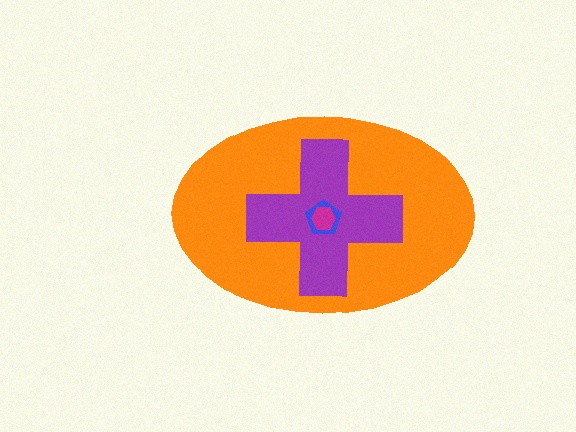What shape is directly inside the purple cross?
The blue pentagon.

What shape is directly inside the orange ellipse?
The purple cross.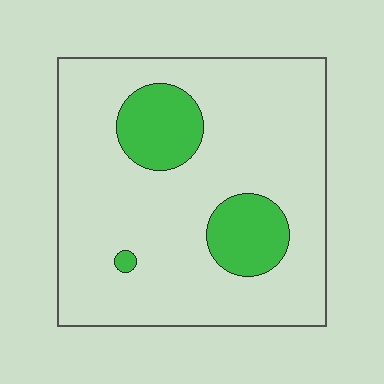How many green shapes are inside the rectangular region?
3.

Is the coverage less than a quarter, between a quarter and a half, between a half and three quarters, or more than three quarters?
Less than a quarter.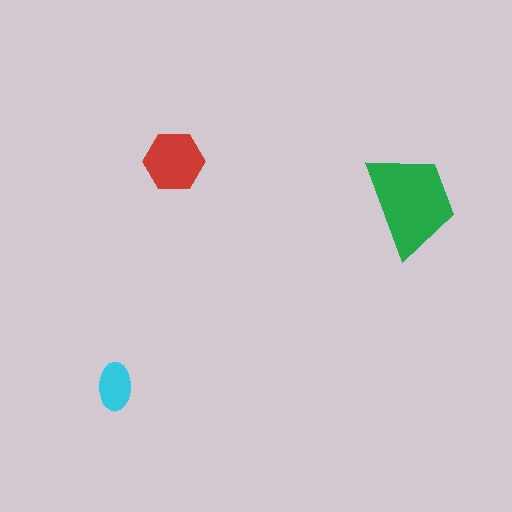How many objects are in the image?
There are 3 objects in the image.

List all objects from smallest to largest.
The cyan ellipse, the red hexagon, the green trapezoid.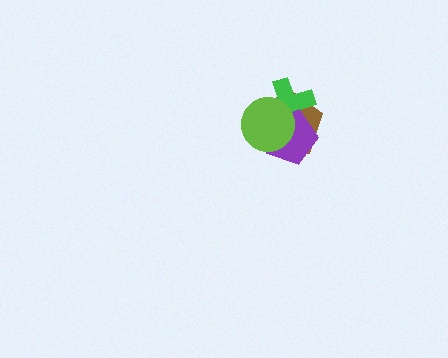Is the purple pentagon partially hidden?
Yes, it is partially covered by another shape.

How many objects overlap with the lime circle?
3 objects overlap with the lime circle.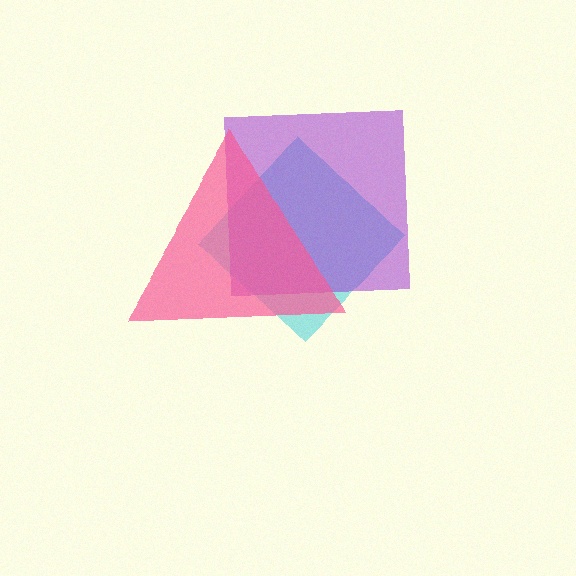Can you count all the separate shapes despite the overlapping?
Yes, there are 3 separate shapes.